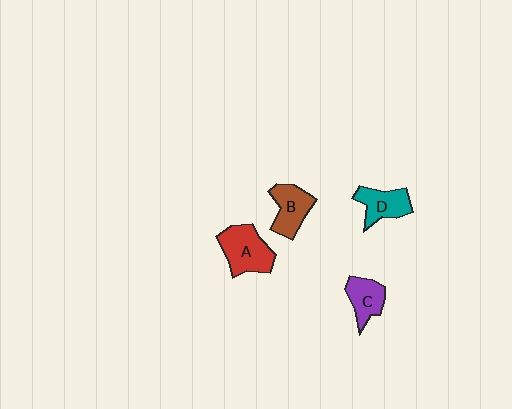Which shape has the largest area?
Shape A (red).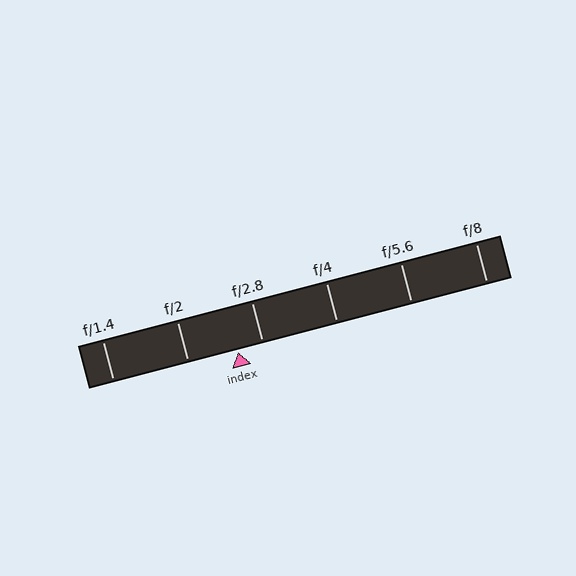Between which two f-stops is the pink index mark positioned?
The index mark is between f/2 and f/2.8.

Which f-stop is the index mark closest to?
The index mark is closest to f/2.8.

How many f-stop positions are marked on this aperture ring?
There are 6 f-stop positions marked.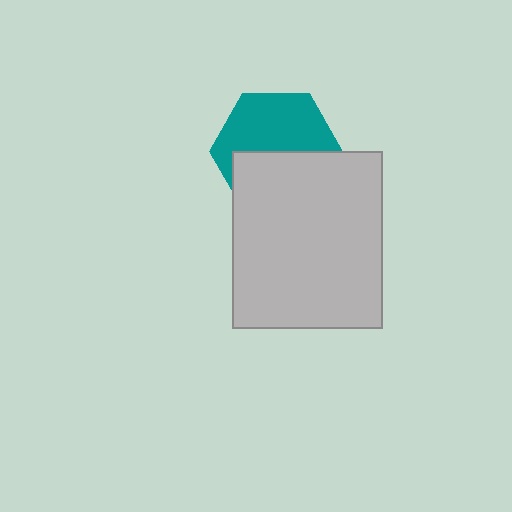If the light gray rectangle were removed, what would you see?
You would see the complete teal hexagon.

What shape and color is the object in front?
The object in front is a light gray rectangle.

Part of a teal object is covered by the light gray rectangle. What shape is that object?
It is a hexagon.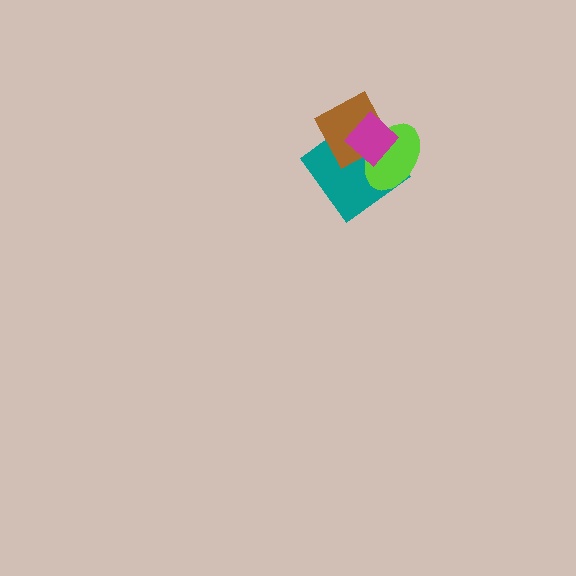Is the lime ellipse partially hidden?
Yes, it is partially covered by another shape.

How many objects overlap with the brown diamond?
3 objects overlap with the brown diamond.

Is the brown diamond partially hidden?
Yes, it is partially covered by another shape.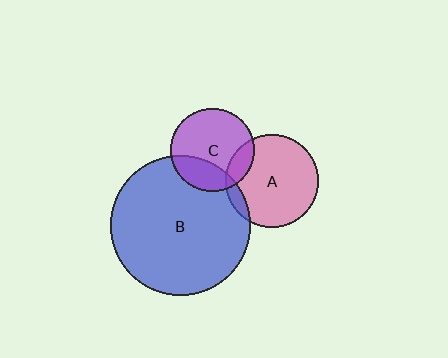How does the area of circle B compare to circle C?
Approximately 2.8 times.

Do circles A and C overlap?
Yes.